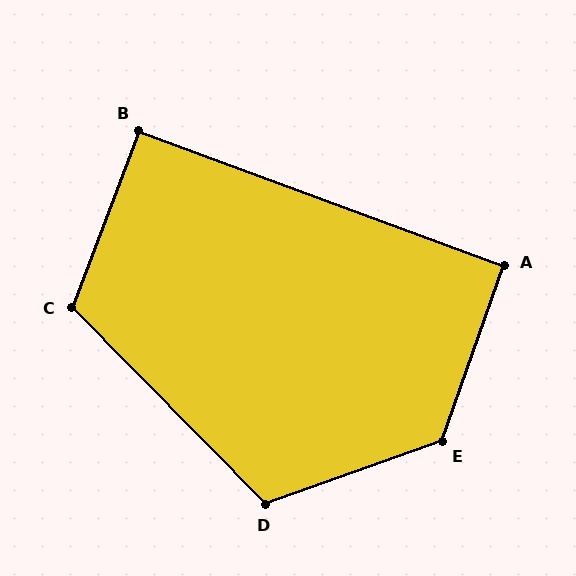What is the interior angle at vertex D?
Approximately 115 degrees (obtuse).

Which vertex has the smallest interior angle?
B, at approximately 90 degrees.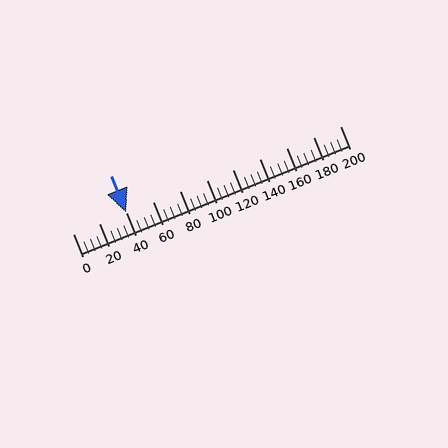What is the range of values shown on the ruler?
The ruler shows values from 0 to 200.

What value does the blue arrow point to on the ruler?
The blue arrow points to approximately 40.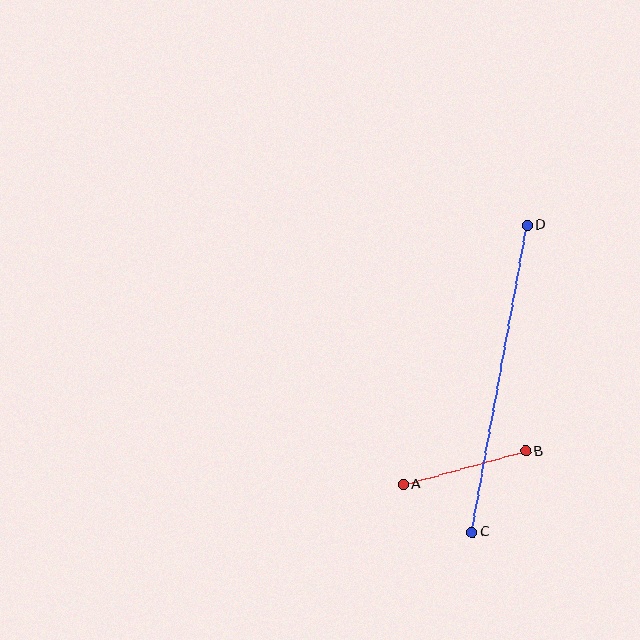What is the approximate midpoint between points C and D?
The midpoint is at approximately (499, 379) pixels.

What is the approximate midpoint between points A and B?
The midpoint is at approximately (464, 468) pixels.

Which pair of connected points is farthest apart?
Points C and D are farthest apart.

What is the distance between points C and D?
The distance is approximately 312 pixels.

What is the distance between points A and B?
The distance is approximately 127 pixels.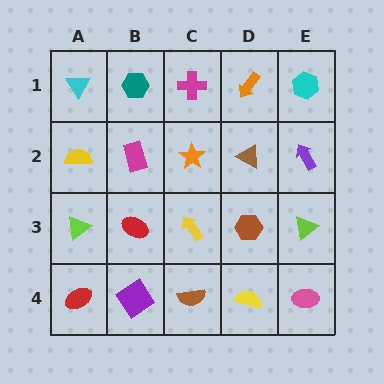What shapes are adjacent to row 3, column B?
A magenta rectangle (row 2, column B), a purple diamond (row 4, column B), a lime triangle (row 3, column A), a yellow arrow (row 3, column C).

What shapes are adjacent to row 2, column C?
A magenta cross (row 1, column C), a yellow arrow (row 3, column C), a magenta rectangle (row 2, column B), a brown triangle (row 2, column D).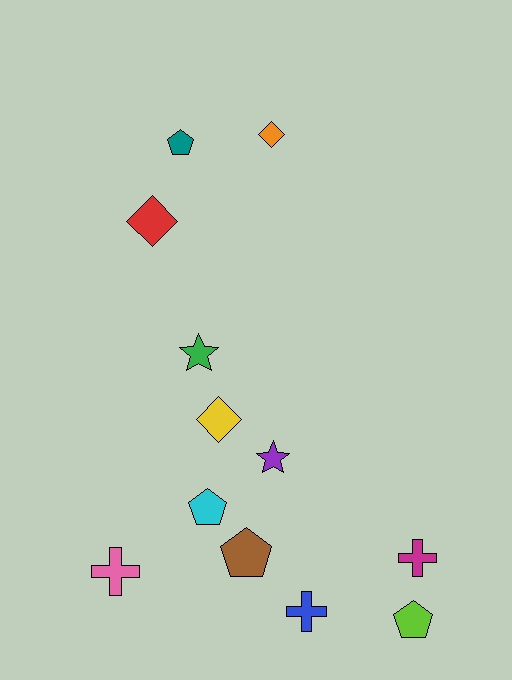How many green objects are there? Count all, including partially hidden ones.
There is 1 green object.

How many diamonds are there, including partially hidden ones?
There are 3 diamonds.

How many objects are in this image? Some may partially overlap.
There are 12 objects.